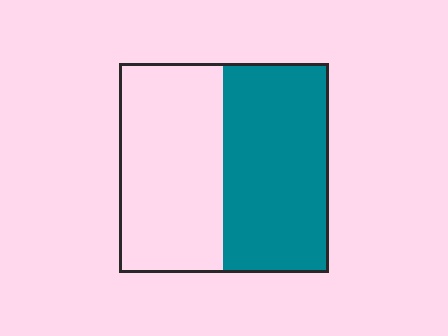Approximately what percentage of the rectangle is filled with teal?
Approximately 50%.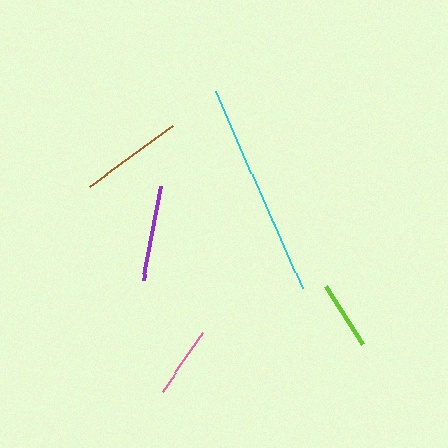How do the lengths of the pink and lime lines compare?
The pink and lime lines are approximately the same length.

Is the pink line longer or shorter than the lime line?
The pink line is longer than the lime line.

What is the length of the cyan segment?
The cyan segment is approximately 215 pixels long.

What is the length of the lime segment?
The lime segment is approximately 69 pixels long.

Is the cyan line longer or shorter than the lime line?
The cyan line is longer than the lime line.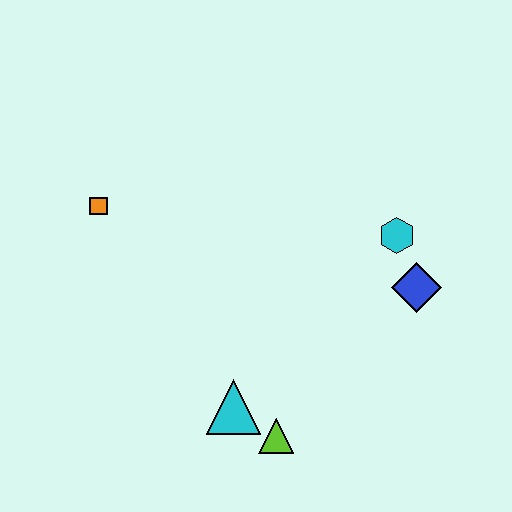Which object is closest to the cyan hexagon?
The blue diamond is closest to the cyan hexagon.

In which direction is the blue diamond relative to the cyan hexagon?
The blue diamond is below the cyan hexagon.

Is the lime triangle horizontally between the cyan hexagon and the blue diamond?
No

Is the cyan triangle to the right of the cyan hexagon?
No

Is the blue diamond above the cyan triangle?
Yes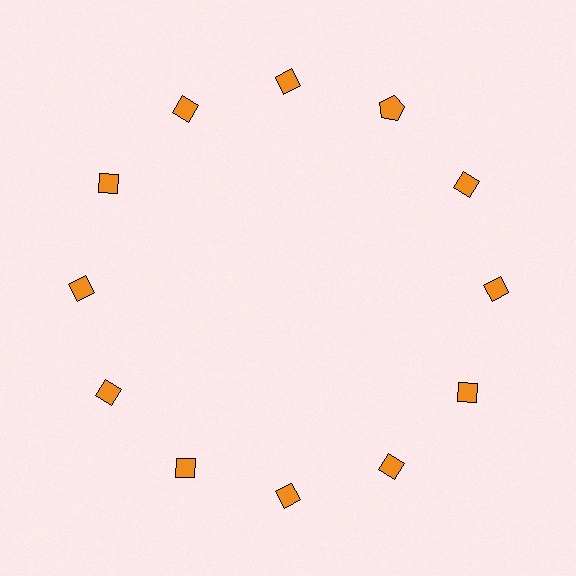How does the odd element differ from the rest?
It has a different shape: pentagon instead of diamond.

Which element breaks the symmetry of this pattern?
The orange pentagon at roughly the 1 o'clock position breaks the symmetry. All other shapes are orange diamonds.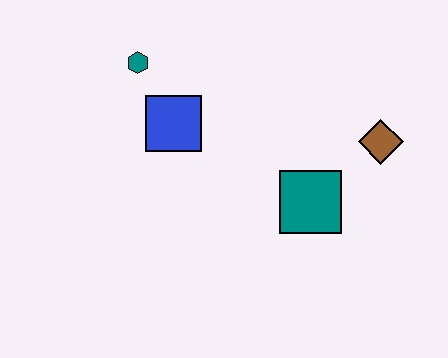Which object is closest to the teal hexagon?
The blue square is closest to the teal hexagon.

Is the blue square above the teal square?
Yes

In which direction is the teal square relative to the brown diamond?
The teal square is to the left of the brown diamond.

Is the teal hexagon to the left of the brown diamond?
Yes